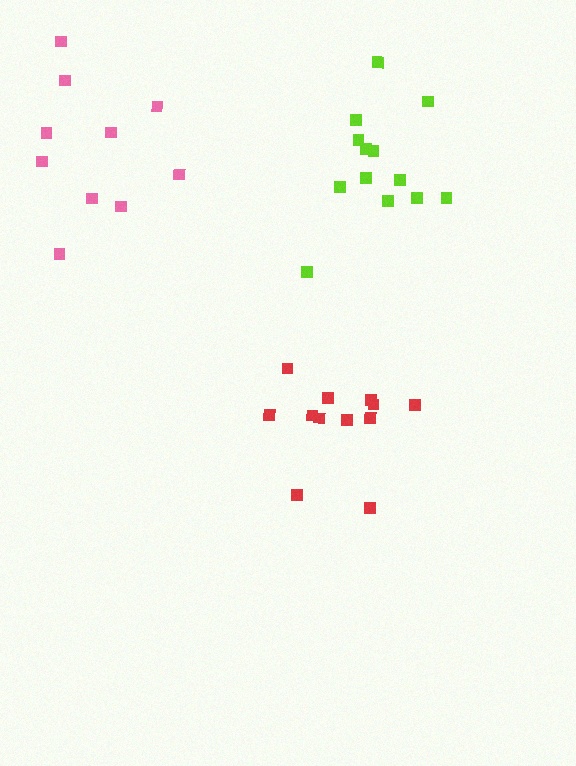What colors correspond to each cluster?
The clusters are colored: lime, red, pink.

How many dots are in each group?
Group 1: 13 dots, Group 2: 12 dots, Group 3: 10 dots (35 total).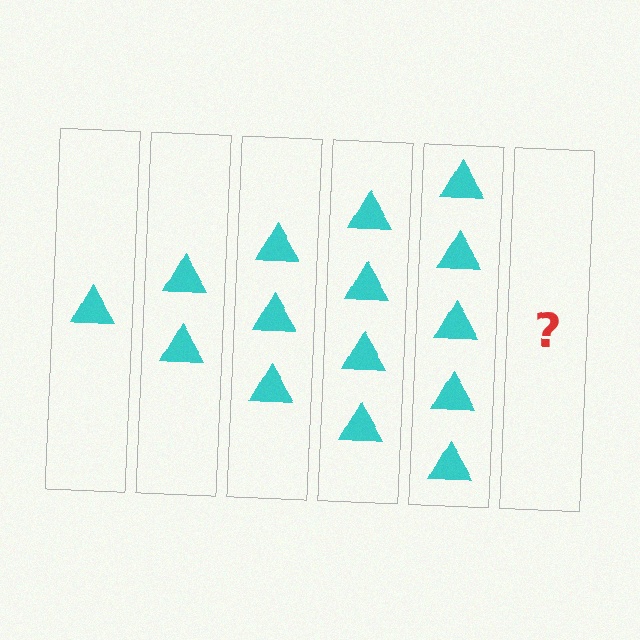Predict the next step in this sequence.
The next step is 6 triangles.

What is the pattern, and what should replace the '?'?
The pattern is that each step adds one more triangle. The '?' should be 6 triangles.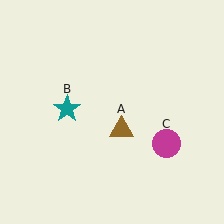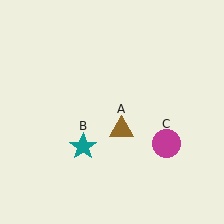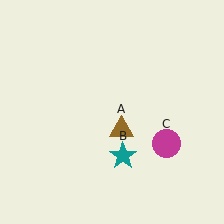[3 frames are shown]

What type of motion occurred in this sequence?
The teal star (object B) rotated counterclockwise around the center of the scene.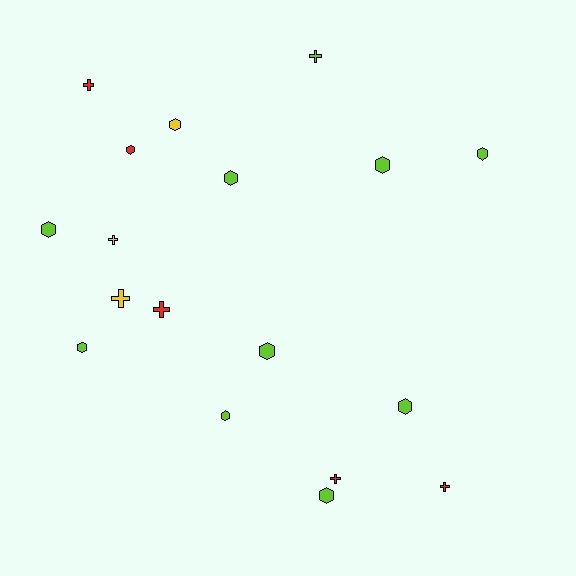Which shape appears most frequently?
Hexagon, with 11 objects.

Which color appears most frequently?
Lime, with 10 objects.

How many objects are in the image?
There are 18 objects.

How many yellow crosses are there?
There are 2 yellow crosses.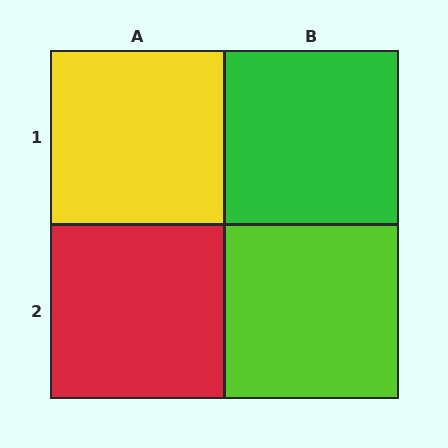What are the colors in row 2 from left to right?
Red, lime.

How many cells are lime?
1 cell is lime.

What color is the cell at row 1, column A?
Yellow.